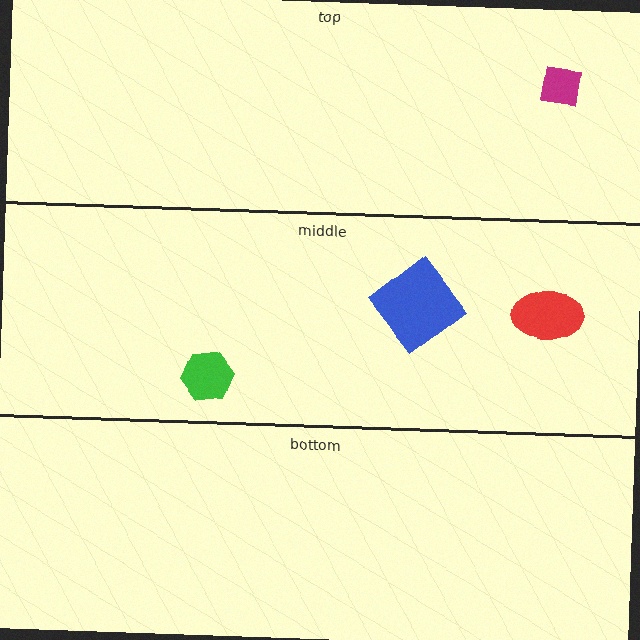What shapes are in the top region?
The magenta square.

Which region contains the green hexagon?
The middle region.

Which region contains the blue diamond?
The middle region.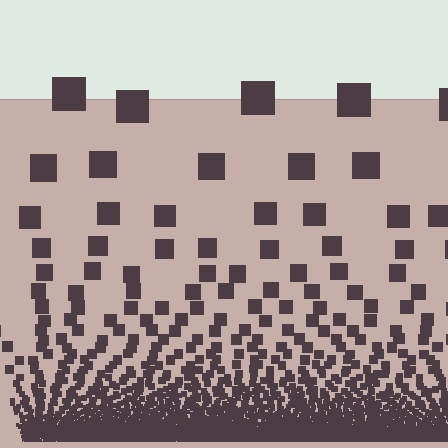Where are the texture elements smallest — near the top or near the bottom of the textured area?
Near the bottom.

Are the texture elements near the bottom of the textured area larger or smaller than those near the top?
Smaller. The gradient is inverted — elements near the bottom are smaller and denser.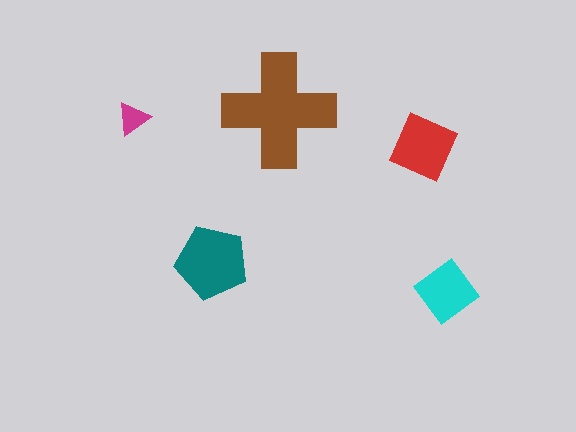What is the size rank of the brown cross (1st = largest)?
1st.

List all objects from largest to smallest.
The brown cross, the teal pentagon, the red diamond, the cyan diamond, the magenta triangle.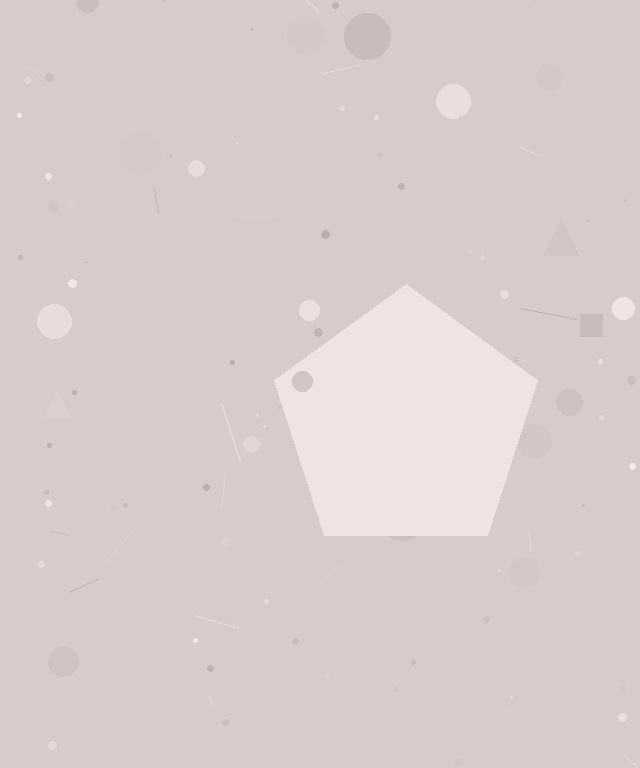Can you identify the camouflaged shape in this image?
The camouflaged shape is a pentagon.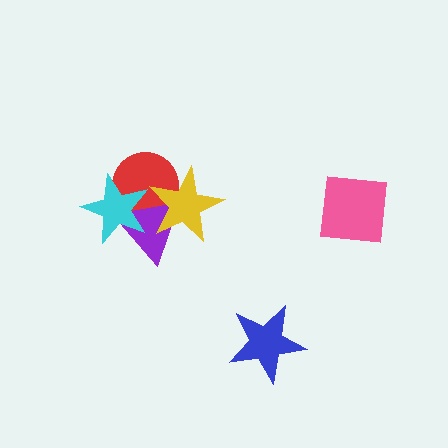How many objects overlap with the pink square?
0 objects overlap with the pink square.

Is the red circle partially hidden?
Yes, it is partially covered by another shape.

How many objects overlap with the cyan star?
2 objects overlap with the cyan star.